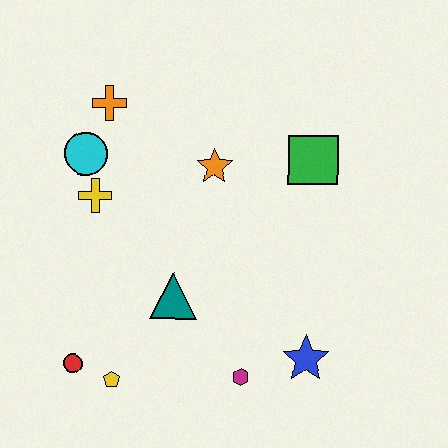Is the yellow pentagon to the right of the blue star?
No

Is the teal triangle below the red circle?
No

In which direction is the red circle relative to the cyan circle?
The red circle is below the cyan circle.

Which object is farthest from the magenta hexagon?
The orange cross is farthest from the magenta hexagon.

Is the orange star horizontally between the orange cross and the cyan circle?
No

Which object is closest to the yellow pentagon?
The red circle is closest to the yellow pentagon.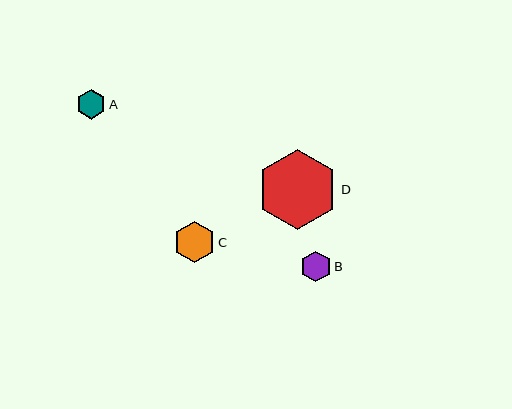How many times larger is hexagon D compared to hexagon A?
Hexagon D is approximately 2.7 times the size of hexagon A.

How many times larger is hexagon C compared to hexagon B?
Hexagon C is approximately 1.4 times the size of hexagon B.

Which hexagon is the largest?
Hexagon D is the largest with a size of approximately 80 pixels.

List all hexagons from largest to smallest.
From largest to smallest: D, C, B, A.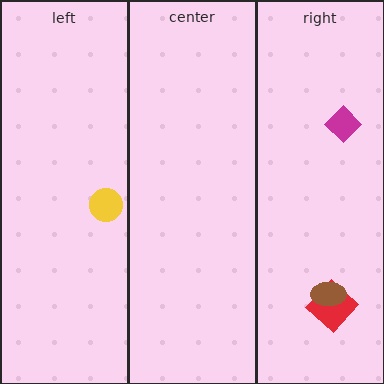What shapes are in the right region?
The magenta diamond, the red diamond, the brown ellipse.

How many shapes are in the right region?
3.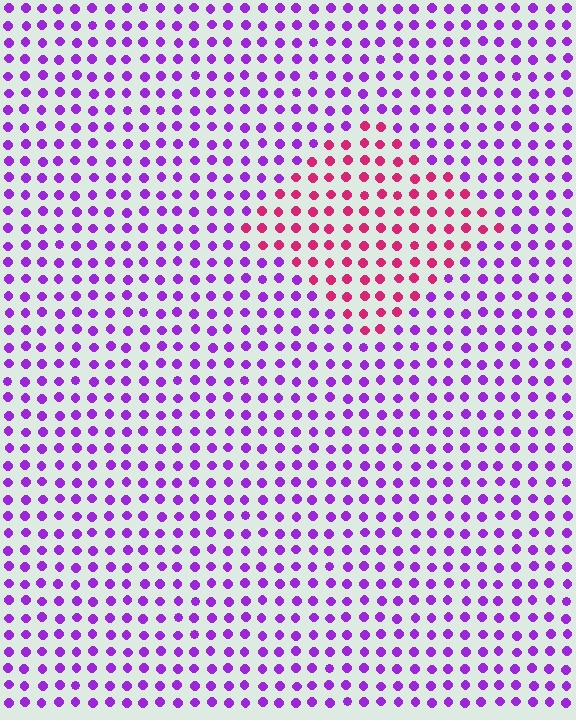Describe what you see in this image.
The image is filled with small purple elements in a uniform arrangement. A diamond-shaped region is visible where the elements are tinted to a slightly different hue, forming a subtle color boundary.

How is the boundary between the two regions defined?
The boundary is defined purely by a slight shift in hue (about 53 degrees). Spacing, size, and orientation are identical on both sides.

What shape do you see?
I see a diamond.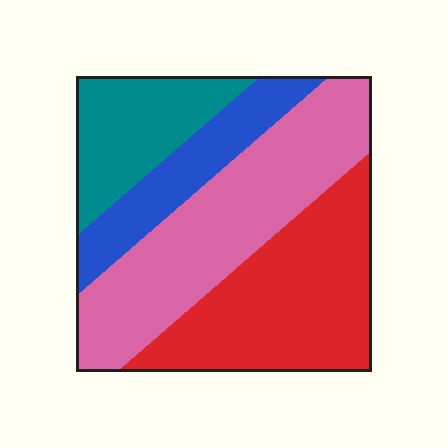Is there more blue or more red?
Red.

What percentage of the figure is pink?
Pink covers 36% of the figure.